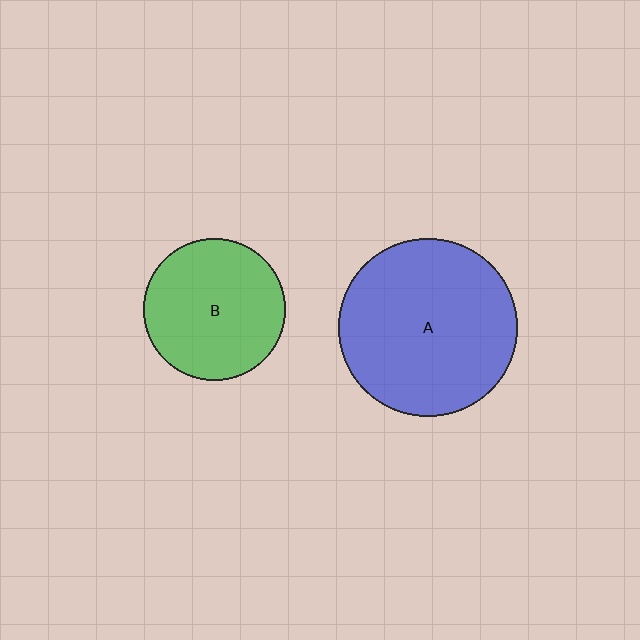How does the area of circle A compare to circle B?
Approximately 1.6 times.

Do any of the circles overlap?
No, none of the circles overlap.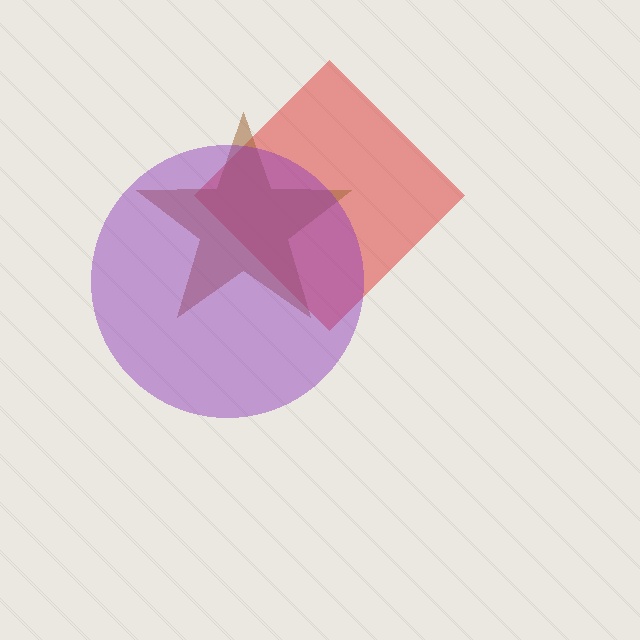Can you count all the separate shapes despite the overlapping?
Yes, there are 3 separate shapes.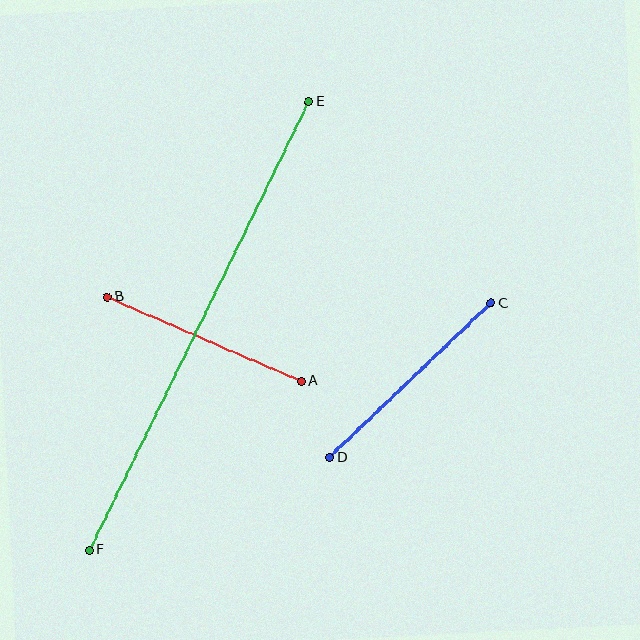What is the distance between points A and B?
The distance is approximately 211 pixels.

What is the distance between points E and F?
The distance is approximately 499 pixels.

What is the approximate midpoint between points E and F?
The midpoint is at approximately (199, 326) pixels.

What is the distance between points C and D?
The distance is approximately 223 pixels.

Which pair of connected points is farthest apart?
Points E and F are farthest apart.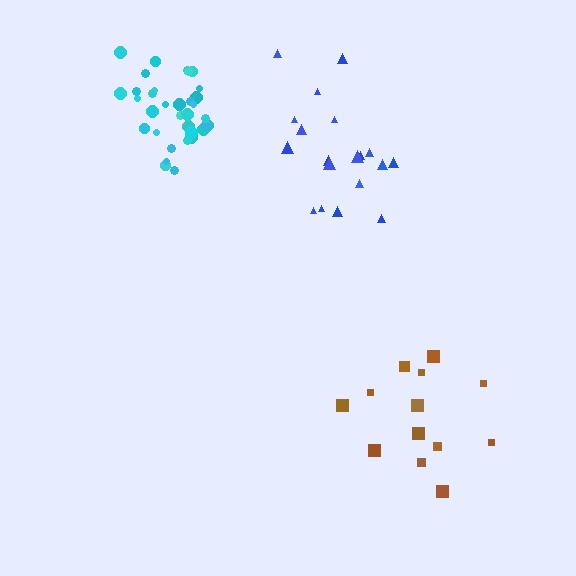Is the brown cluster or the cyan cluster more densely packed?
Cyan.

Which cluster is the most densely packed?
Cyan.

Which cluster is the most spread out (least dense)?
Brown.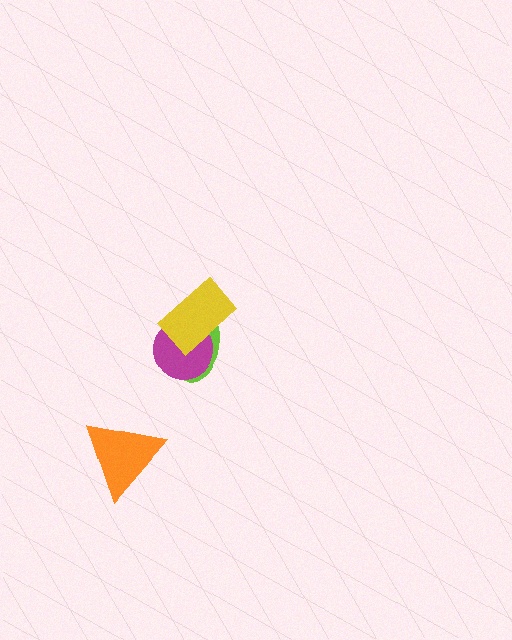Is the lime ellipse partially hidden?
Yes, it is partially covered by another shape.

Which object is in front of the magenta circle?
The yellow rectangle is in front of the magenta circle.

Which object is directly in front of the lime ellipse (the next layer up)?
The magenta circle is directly in front of the lime ellipse.